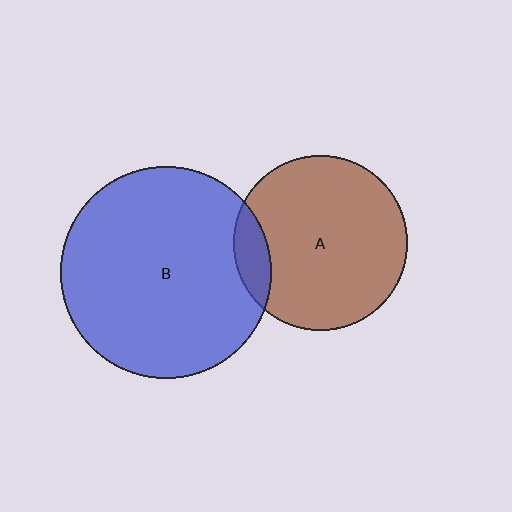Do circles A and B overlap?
Yes.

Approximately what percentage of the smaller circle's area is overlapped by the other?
Approximately 10%.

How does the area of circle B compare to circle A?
Approximately 1.5 times.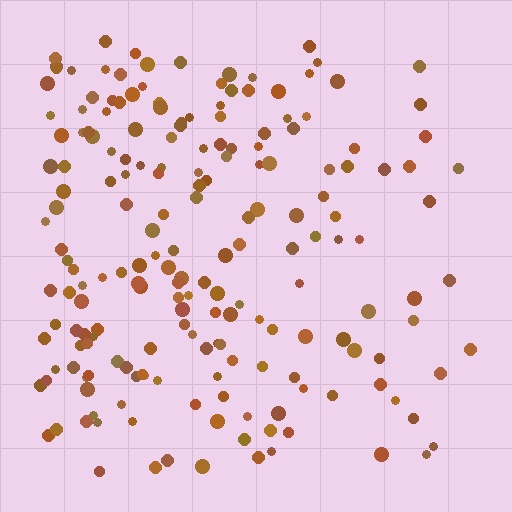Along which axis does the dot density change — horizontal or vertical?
Horizontal.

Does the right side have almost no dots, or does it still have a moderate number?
Still a moderate number, just noticeably fewer than the left.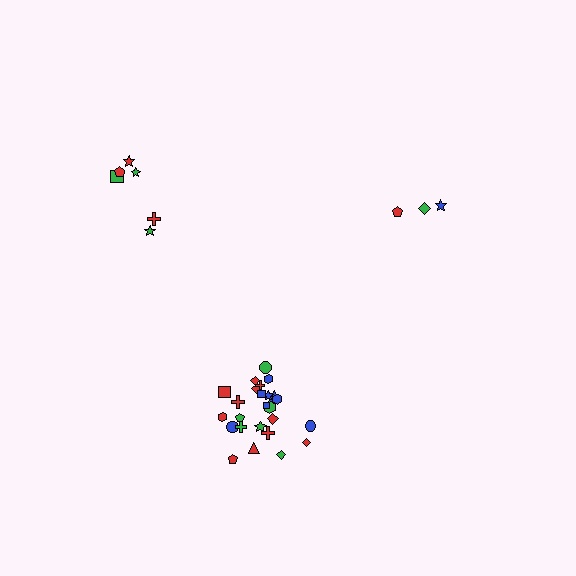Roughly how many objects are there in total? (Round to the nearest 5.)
Roughly 35 objects in total.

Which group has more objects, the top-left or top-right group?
The top-left group.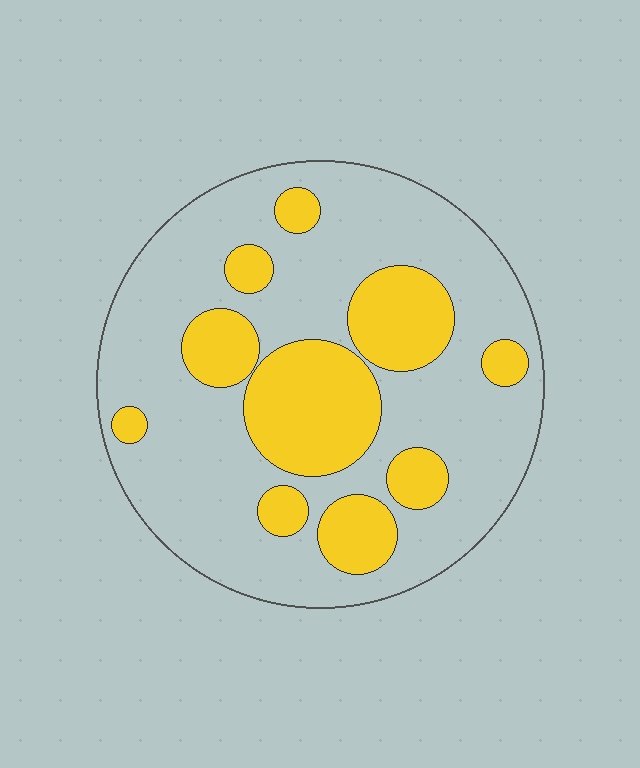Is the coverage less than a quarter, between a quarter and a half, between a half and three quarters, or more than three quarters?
Between a quarter and a half.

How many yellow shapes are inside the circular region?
10.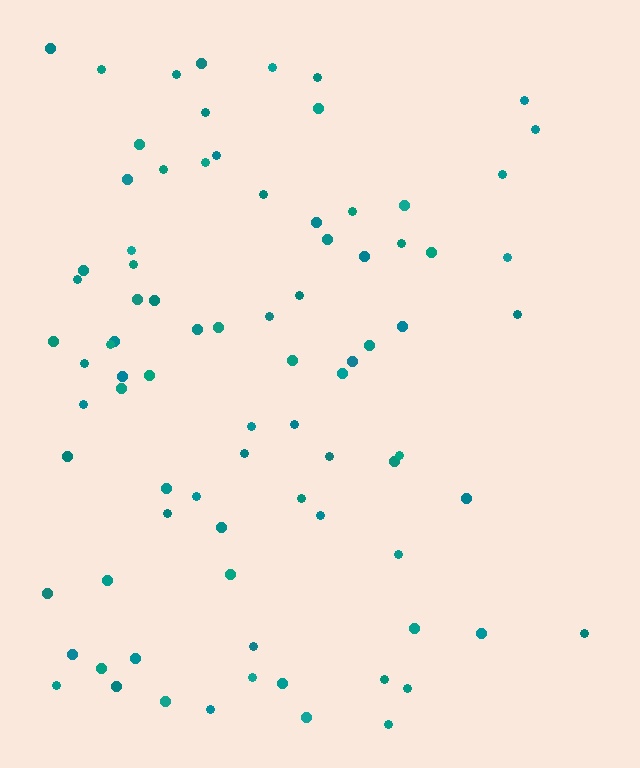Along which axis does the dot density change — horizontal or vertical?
Horizontal.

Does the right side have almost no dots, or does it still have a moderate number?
Still a moderate number, just noticeably fewer than the left.